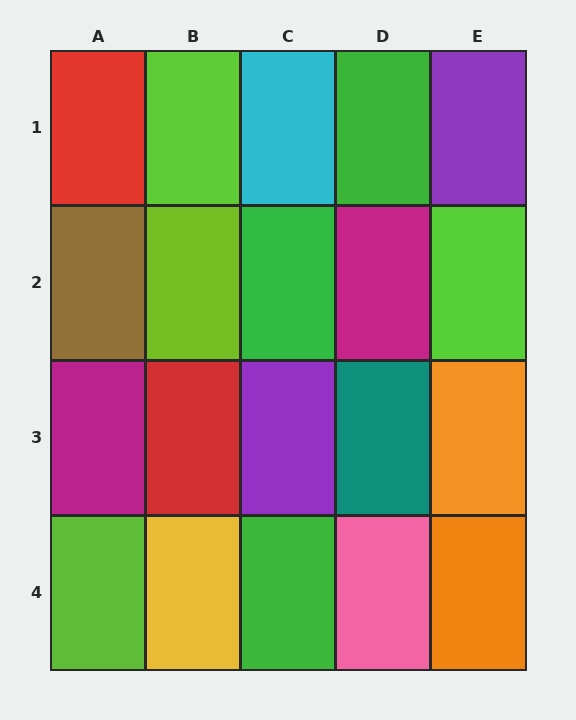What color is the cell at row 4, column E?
Orange.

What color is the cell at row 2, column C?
Green.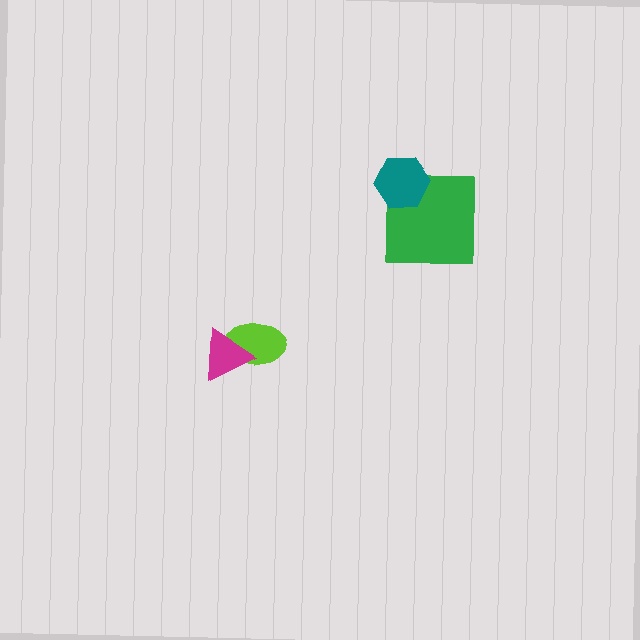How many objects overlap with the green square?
1 object overlaps with the green square.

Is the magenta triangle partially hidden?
No, no other shape covers it.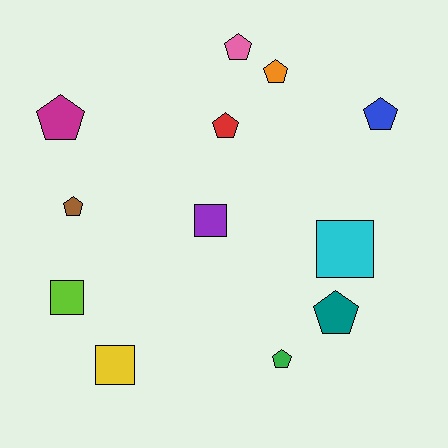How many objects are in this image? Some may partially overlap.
There are 12 objects.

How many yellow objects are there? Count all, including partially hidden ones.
There is 1 yellow object.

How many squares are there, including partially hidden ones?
There are 4 squares.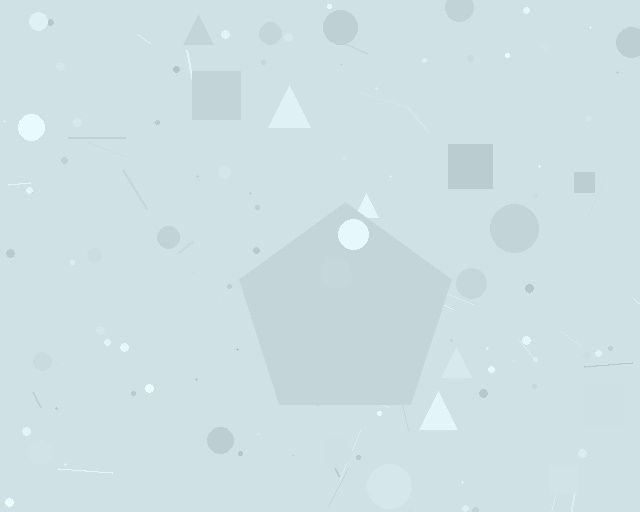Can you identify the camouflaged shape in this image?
The camouflaged shape is a pentagon.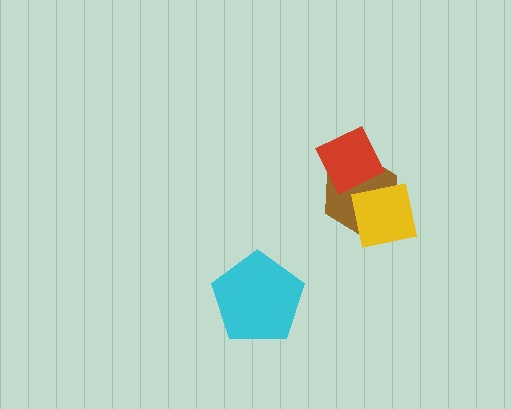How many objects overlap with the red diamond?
1 object overlaps with the red diamond.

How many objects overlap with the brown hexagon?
2 objects overlap with the brown hexagon.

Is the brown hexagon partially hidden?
Yes, it is partially covered by another shape.